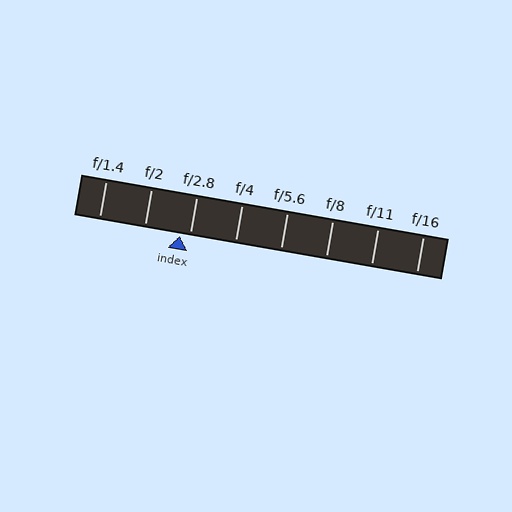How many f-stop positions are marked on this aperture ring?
There are 8 f-stop positions marked.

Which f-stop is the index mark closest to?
The index mark is closest to f/2.8.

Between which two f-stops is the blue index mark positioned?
The index mark is between f/2 and f/2.8.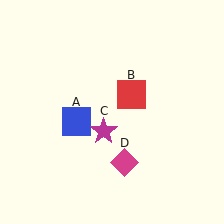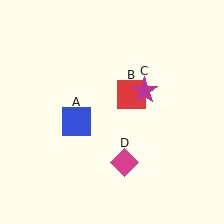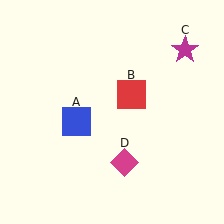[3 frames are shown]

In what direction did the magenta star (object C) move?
The magenta star (object C) moved up and to the right.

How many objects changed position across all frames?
1 object changed position: magenta star (object C).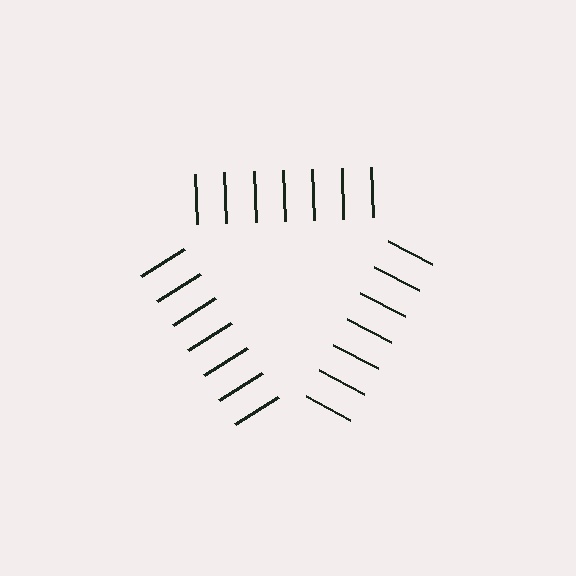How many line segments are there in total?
21 — 7 along each of the 3 edges.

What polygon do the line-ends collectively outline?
An illusory triangle — the line segments terminate on its edges but no continuous stroke is drawn.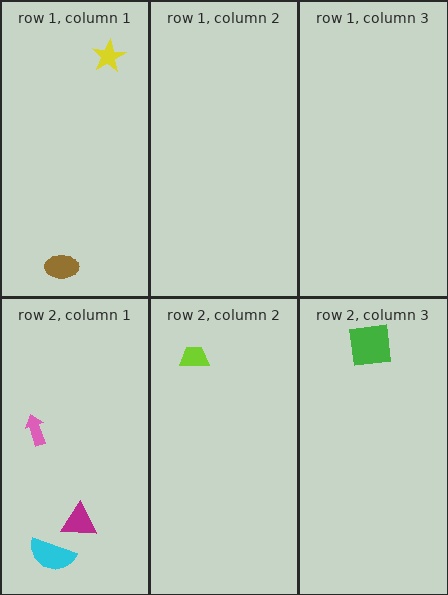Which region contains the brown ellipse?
The row 1, column 1 region.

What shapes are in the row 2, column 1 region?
The cyan semicircle, the magenta triangle, the pink arrow.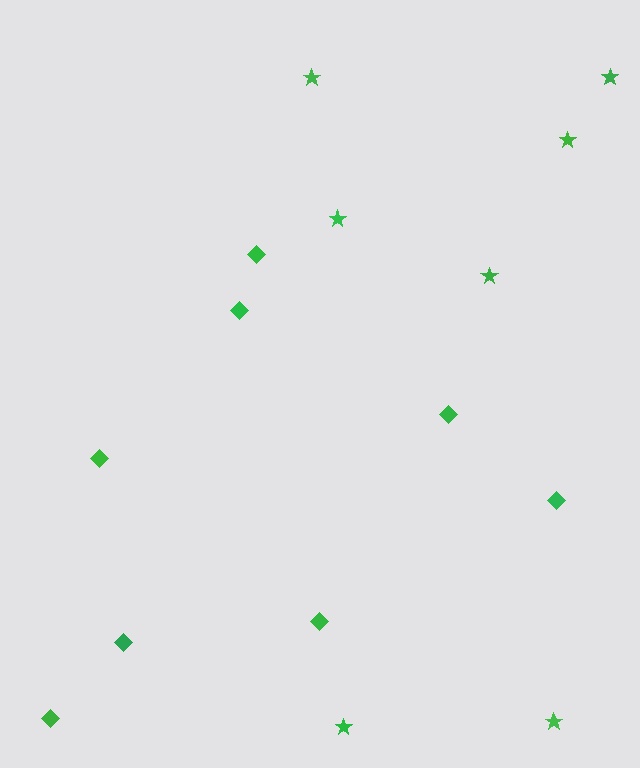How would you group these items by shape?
There are 2 groups: one group of diamonds (8) and one group of stars (7).